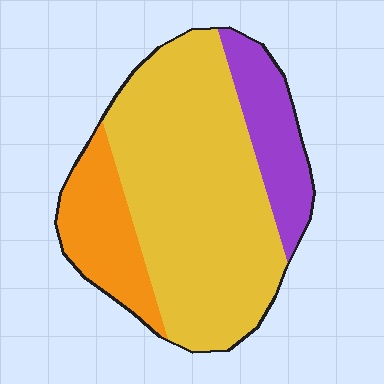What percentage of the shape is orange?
Orange covers 18% of the shape.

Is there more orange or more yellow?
Yellow.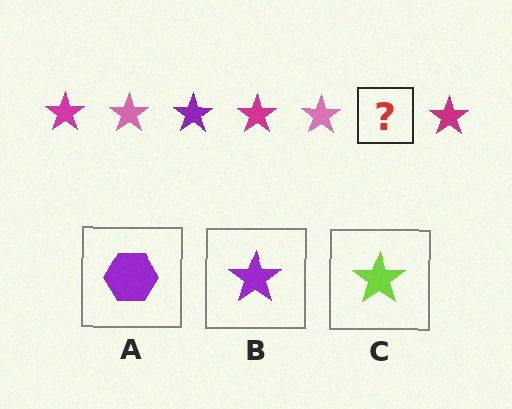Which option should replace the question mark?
Option B.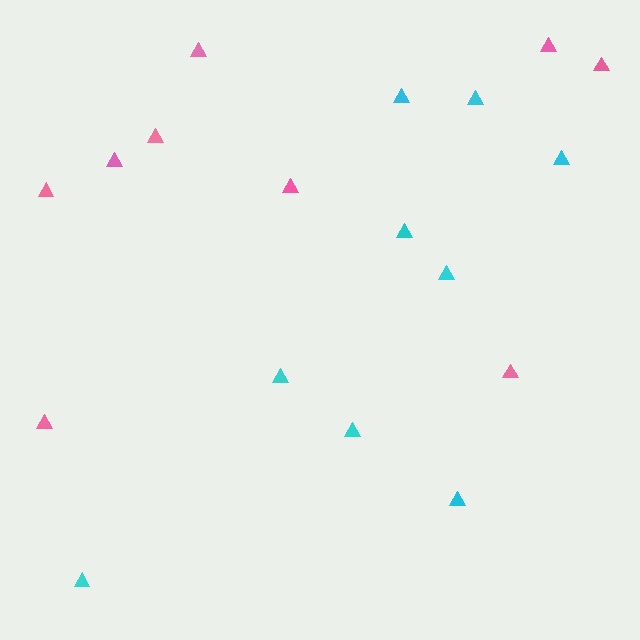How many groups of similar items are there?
There are 2 groups: one group of cyan triangles (9) and one group of pink triangles (9).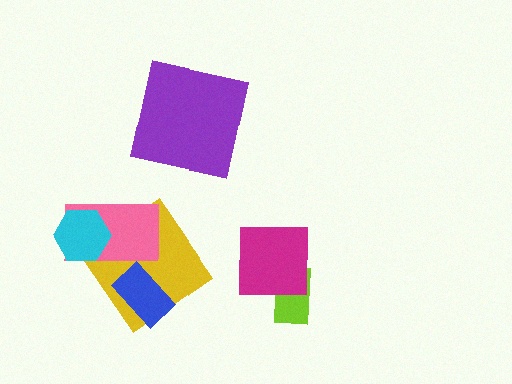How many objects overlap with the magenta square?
1 object overlaps with the magenta square.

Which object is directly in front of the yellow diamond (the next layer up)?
The pink rectangle is directly in front of the yellow diamond.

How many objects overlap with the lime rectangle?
1 object overlaps with the lime rectangle.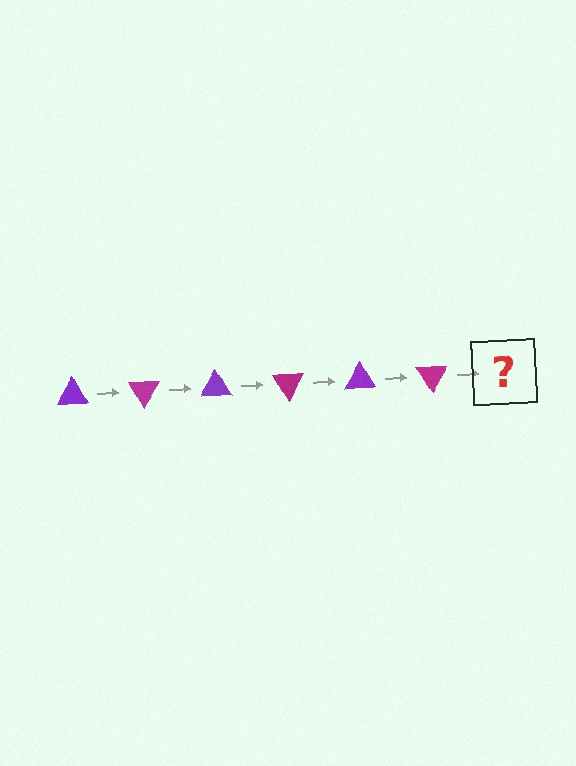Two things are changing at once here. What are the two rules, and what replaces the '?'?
The two rules are that it rotates 60 degrees each step and the color cycles through purple and magenta. The '?' should be a purple triangle, rotated 360 degrees from the start.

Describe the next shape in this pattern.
It should be a purple triangle, rotated 360 degrees from the start.